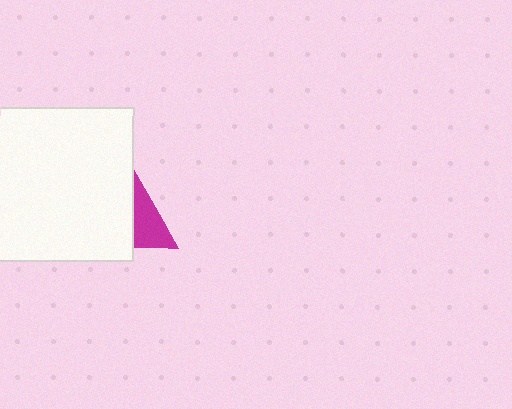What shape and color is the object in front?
The object in front is a white rectangle.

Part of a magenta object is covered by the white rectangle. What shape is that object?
It is a triangle.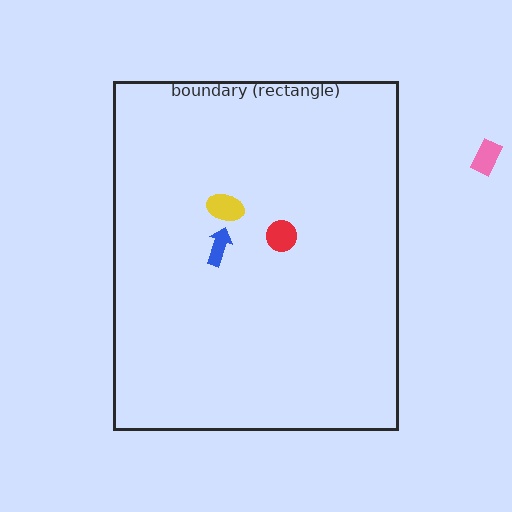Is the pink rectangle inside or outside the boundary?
Outside.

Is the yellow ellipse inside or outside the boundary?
Inside.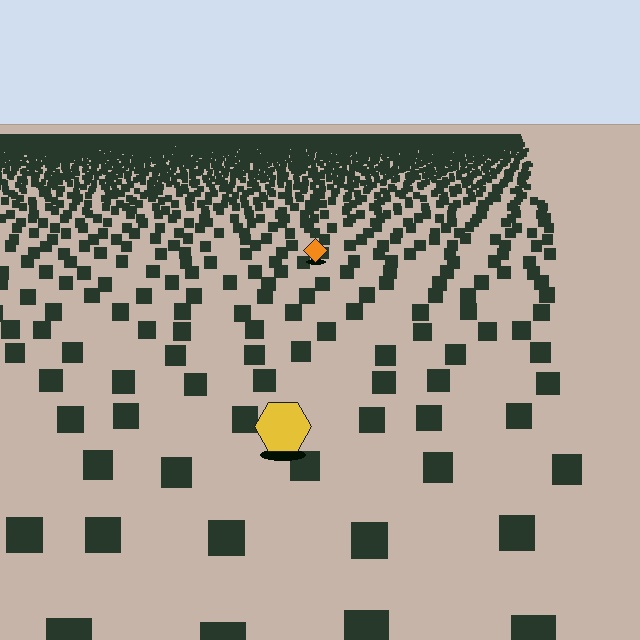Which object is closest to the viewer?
The yellow hexagon is closest. The texture marks near it are larger and more spread out.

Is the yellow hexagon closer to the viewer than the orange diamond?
Yes. The yellow hexagon is closer — you can tell from the texture gradient: the ground texture is coarser near it.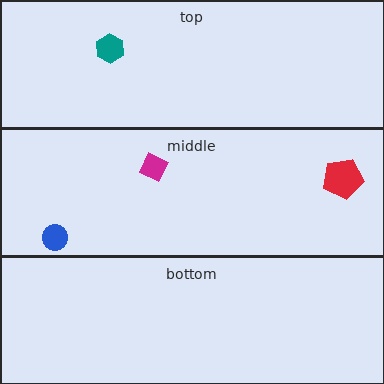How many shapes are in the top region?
1.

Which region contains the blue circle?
The middle region.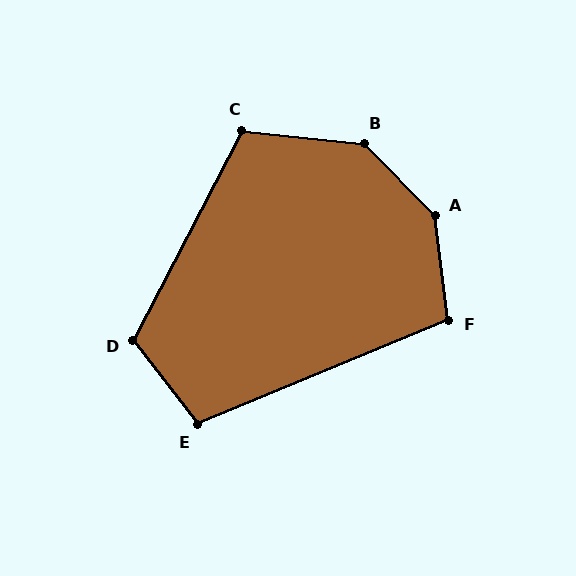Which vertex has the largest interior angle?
A, at approximately 143 degrees.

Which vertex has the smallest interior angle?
E, at approximately 105 degrees.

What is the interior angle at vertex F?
Approximately 105 degrees (obtuse).